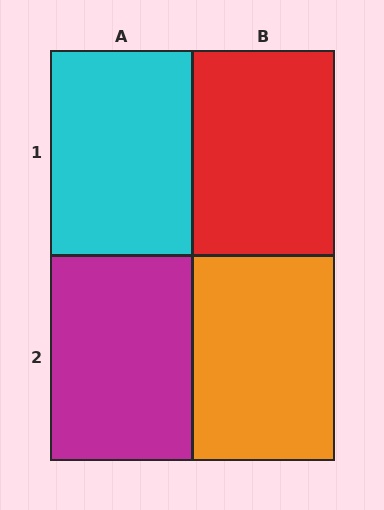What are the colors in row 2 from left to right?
Magenta, orange.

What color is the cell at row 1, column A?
Cyan.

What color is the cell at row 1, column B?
Red.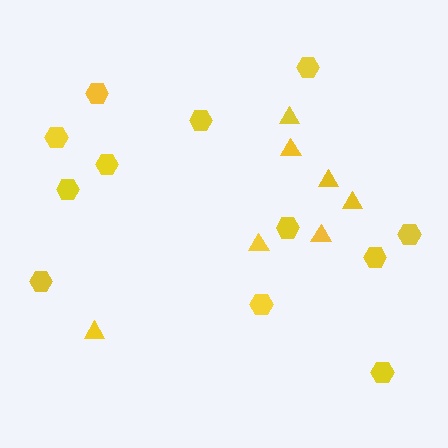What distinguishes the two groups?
There are 2 groups: one group of triangles (7) and one group of hexagons (12).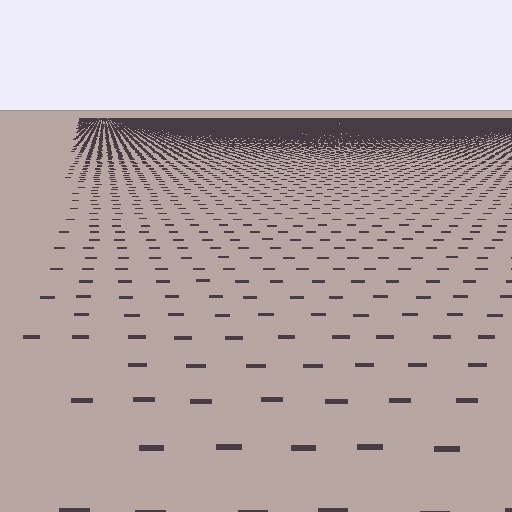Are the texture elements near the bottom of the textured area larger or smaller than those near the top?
Larger. Near the bottom, elements are closer to the viewer and appear at a bigger on-screen size.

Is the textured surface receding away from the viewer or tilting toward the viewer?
The surface is receding away from the viewer. Texture elements get smaller and denser toward the top.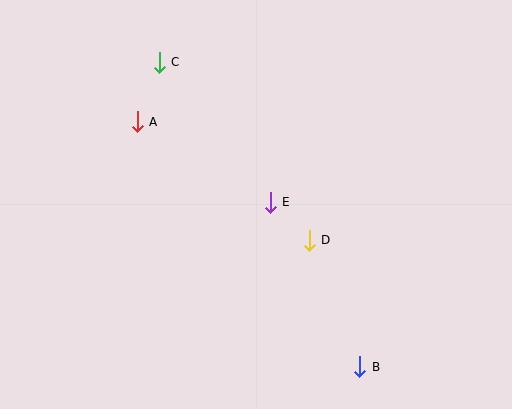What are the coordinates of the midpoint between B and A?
The midpoint between B and A is at (249, 244).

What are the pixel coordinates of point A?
Point A is at (137, 122).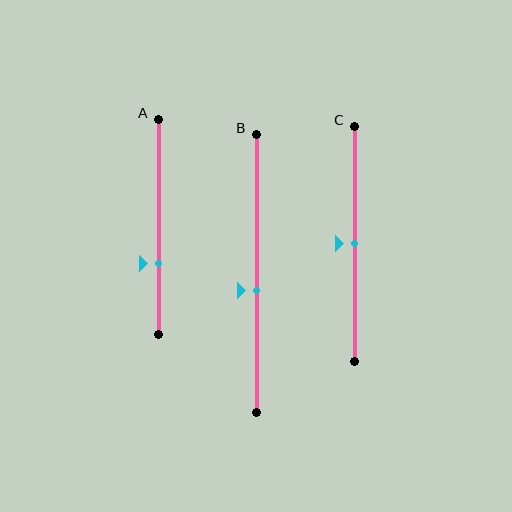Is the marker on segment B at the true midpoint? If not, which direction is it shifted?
No, the marker on segment B is shifted downward by about 6% of the segment length.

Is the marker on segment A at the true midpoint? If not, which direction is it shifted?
No, the marker on segment A is shifted downward by about 17% of the segment length.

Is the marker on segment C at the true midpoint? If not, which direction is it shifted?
Yes, the marker on segment C is at the true midpoint.